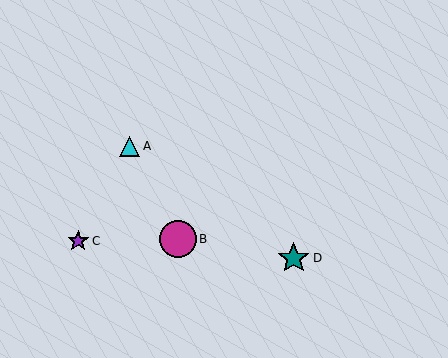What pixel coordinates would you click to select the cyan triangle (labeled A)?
Click at (130, 146) to select the cyan triangle A.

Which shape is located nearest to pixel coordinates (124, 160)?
The cyan triangle (labeled A) at (130, 146) is nearest to that location.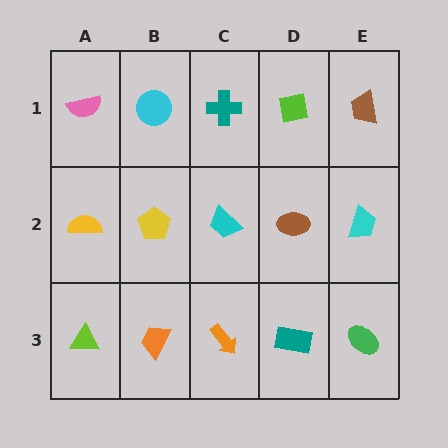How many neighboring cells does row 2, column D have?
4.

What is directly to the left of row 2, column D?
A cyan trapezoid.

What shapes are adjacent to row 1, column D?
A brown ellipse (row 2, column D), a teal cross (row 1, column C), a brown trapezoid (row 1, column E).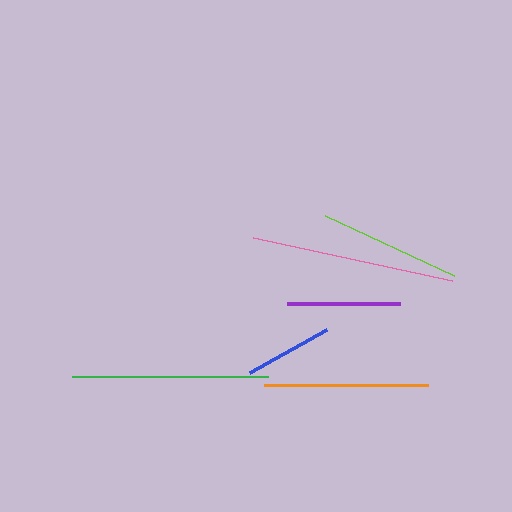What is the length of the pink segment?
The pink segment is approximately 204 pixels long.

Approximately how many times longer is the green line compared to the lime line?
The green line is approximately 1.4 times the length of the lime line.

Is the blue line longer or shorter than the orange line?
The orange line is longer than the blue line.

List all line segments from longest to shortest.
From longest to shortest: pink, green, orange, lime, purple, blue.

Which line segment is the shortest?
The blue line is the shortest at approximately 88 pixels.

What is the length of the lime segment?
The lime segment is approximately 142 pixels long.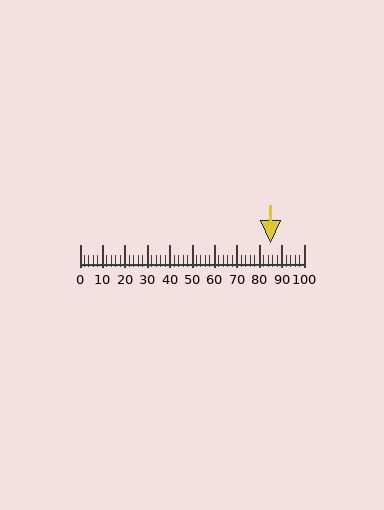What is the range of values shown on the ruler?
The ruler shows values from 0 to 100.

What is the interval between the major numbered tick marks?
The major tick marks are spaced 10 units apart.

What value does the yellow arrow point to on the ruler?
The yellow arrow points to approximately 85.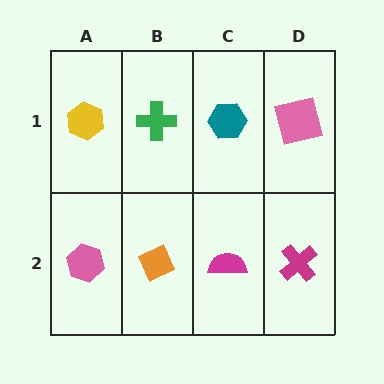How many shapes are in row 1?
4 shapes.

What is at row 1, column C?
A teal hexagon.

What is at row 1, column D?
A pink square.